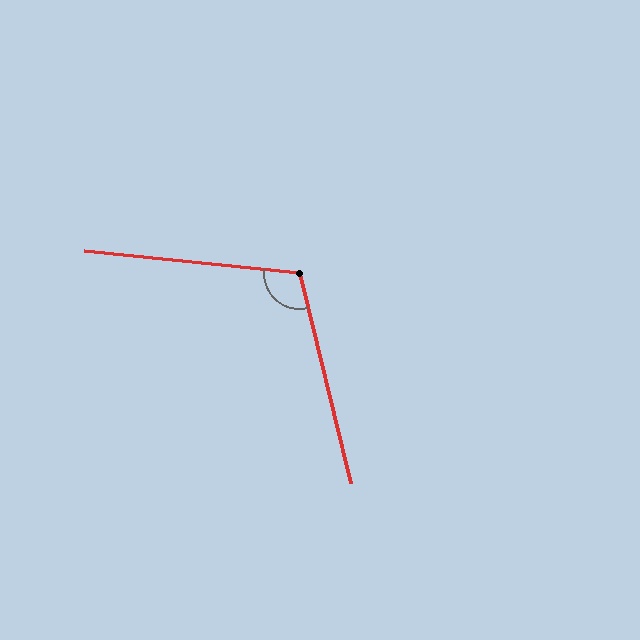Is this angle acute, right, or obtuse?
It is obtuse.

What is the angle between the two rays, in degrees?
Approximately 109 degrees.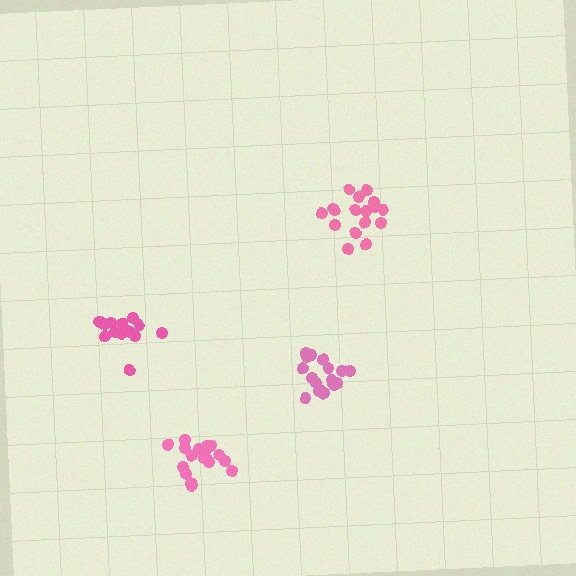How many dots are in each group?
Group 1: 17 dots, Group 2: 14 dots, Group 3: 18 dots, Group 4: 17 dots (66 total).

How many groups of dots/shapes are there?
There are 4 groups.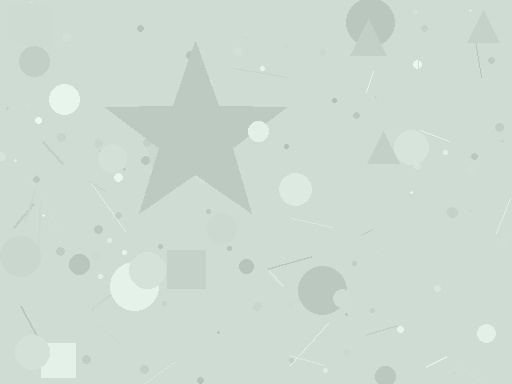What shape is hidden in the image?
A star is hidden in the image.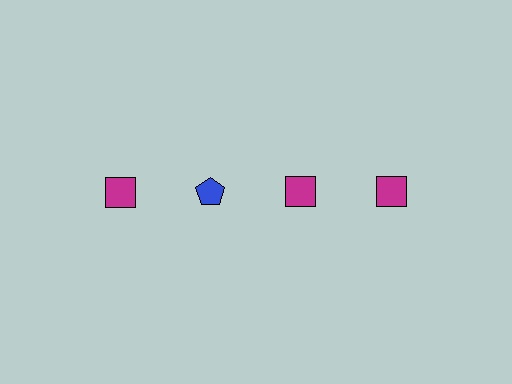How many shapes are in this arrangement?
There are 4 shapes arranged in a grid pattern.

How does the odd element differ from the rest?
It differs in both color (blue instead of magenta) and shape (pentagon instead of square).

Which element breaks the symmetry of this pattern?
The blue pentagon in the top row, second from left column breaks the symmetry. All other shapes are magenta squares.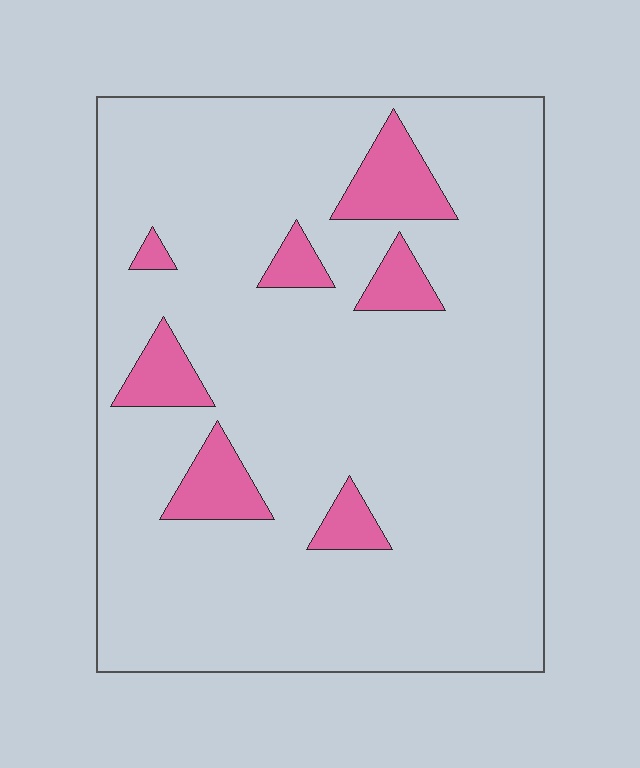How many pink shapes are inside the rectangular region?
7.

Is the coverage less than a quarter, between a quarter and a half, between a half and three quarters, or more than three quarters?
Less than a quarter.